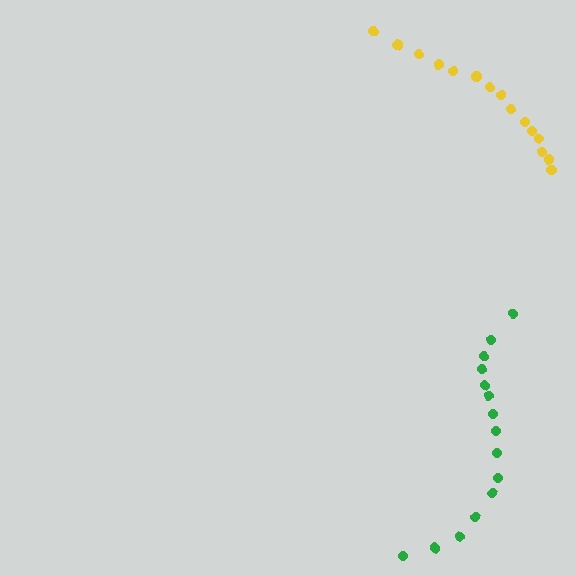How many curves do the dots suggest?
There are 2 distinct paths.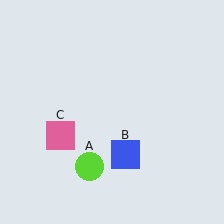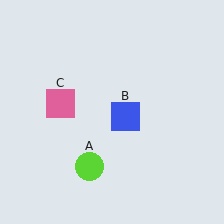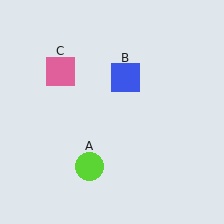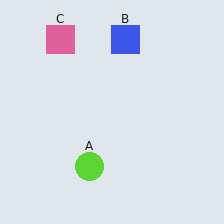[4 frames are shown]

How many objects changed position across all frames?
2 objects changed position: blue square (object B), pink square (object C).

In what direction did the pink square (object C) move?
The pink square (object C) moved up.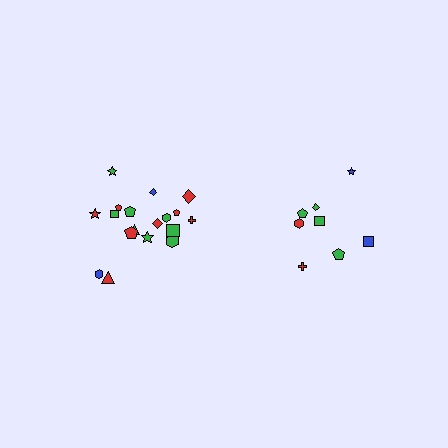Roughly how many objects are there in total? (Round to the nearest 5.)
Roughly 25 objects in total.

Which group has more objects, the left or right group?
The left group.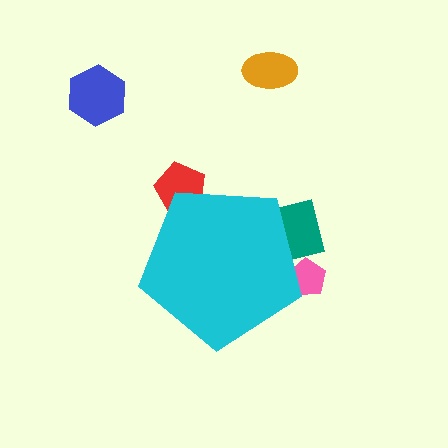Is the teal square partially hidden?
Yes, the teal square is partially hidden behind the cyan pentagon.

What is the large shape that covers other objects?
A cyan pentagon.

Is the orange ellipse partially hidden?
No, the orange ellipse is fully visible.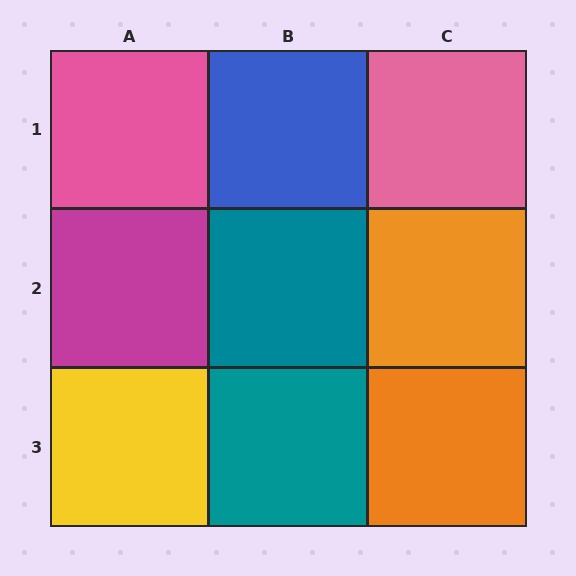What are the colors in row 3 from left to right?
Yellow, teal, orange.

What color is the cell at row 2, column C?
Orange.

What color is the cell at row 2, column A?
Magenta.